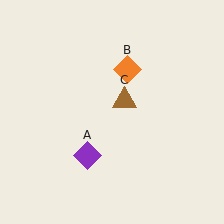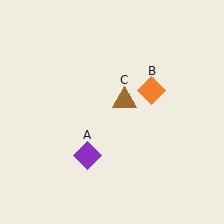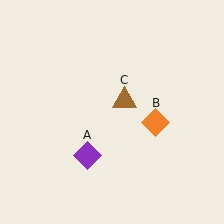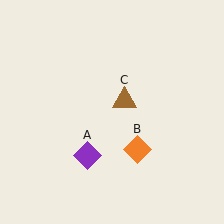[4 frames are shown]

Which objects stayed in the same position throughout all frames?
Purple diamond (object A) and brown triangle (object C) remained stationary.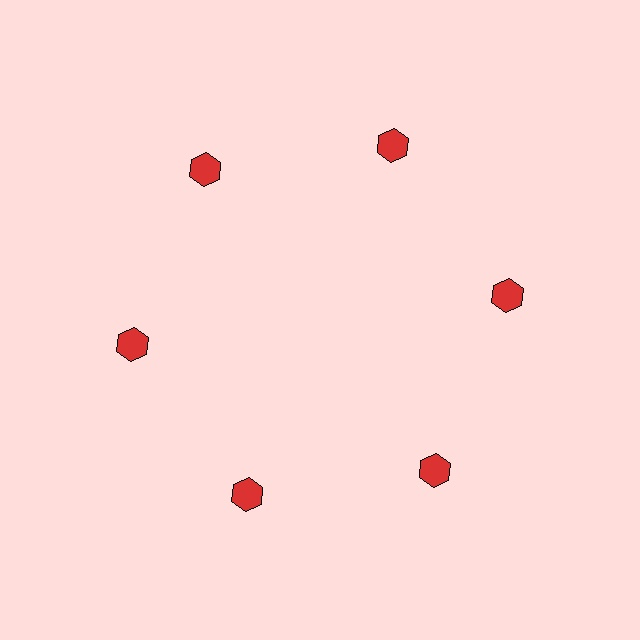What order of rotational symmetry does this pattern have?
This pattern has 6-fold rotational symmetry.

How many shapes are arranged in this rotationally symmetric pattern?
There are 6 shapes, arranged in 6 groups of 1.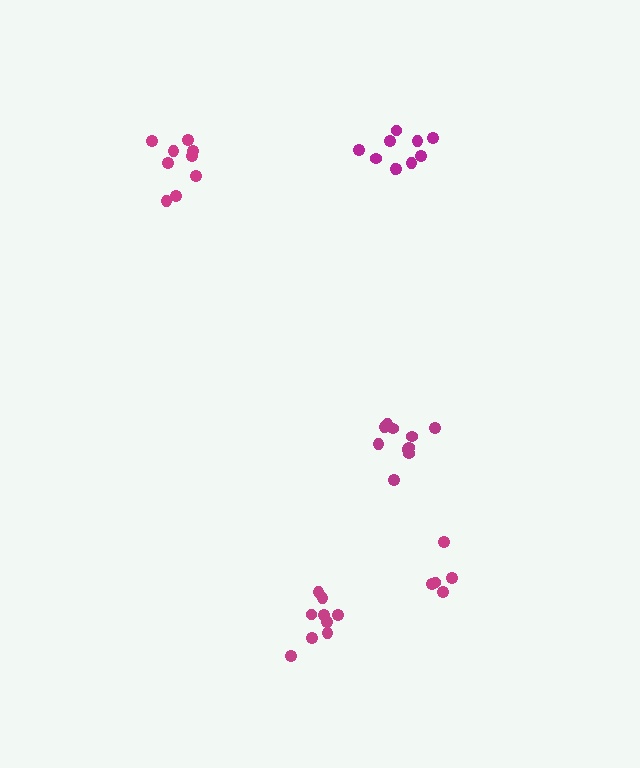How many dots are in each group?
Group 1: 9 dots, Group 2: 9 dots, Group 3: 10 dots, Group 4: 10 dots, Group 5: 5 dots (43 total).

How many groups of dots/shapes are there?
There are 5 groups.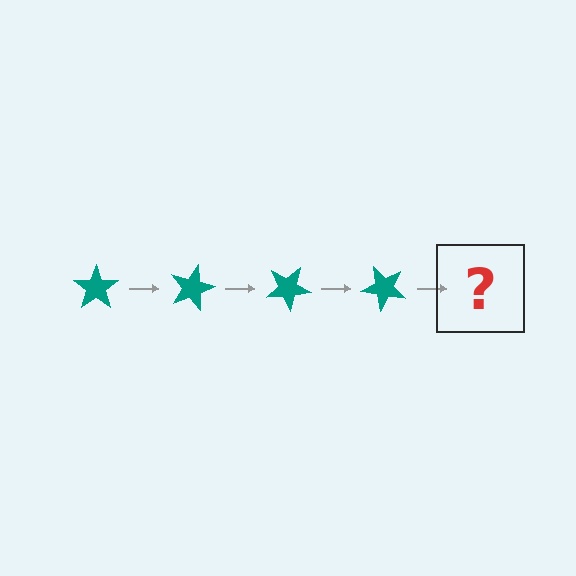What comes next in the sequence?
The next element should be a teal star rotated 60 degrees.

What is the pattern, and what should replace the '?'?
The pattern is that the star rotates 15 degrees each step. The '?' should be a teal star rotated 60 degrees.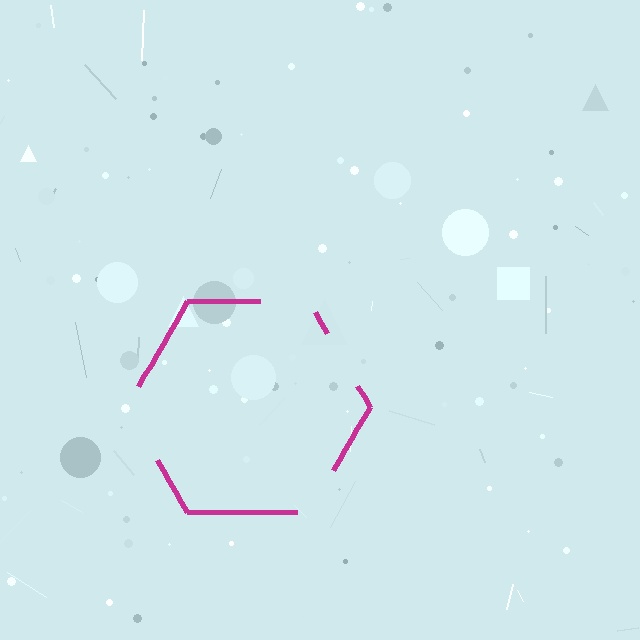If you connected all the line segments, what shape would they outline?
They would outline a hexagon.